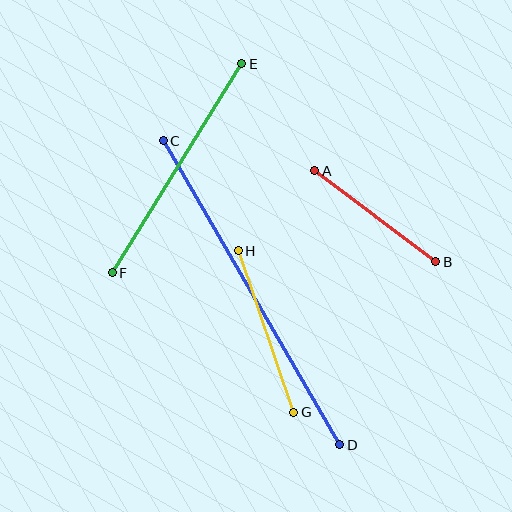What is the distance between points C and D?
The distance is approximately 351 pixels.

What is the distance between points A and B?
The distance is approximately 152 pixels.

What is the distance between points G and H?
The distance is approximately 171 pixels.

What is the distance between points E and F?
The distance is approximately 246 pixels.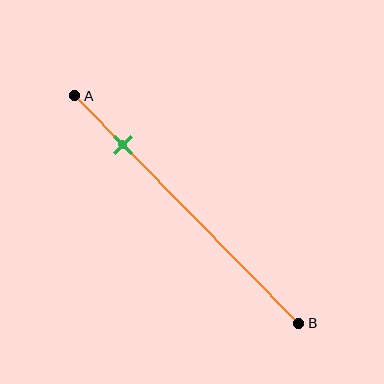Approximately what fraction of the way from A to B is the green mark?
The green mark is approximately 20% of the way from A to B.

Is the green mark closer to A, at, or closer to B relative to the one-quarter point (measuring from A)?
The green mark is closer to point A than the one-quarter point of segment AB.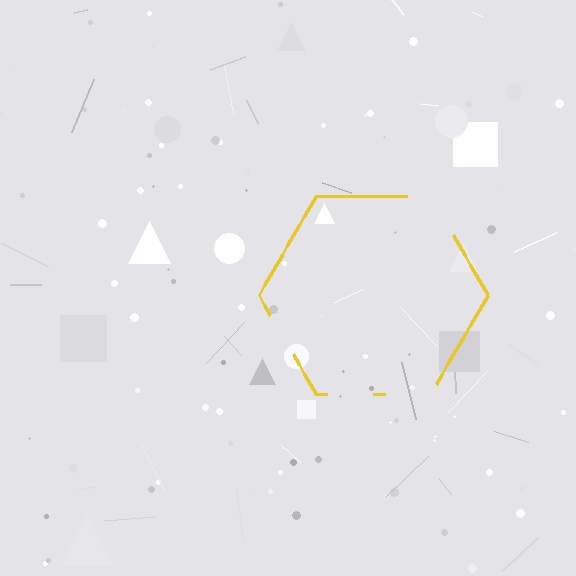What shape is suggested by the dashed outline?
The dashed outline suggests a hexagon.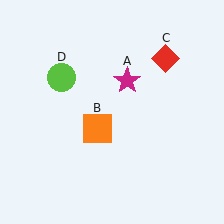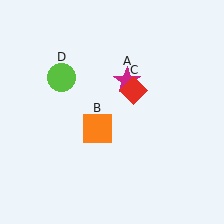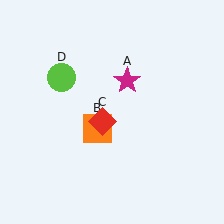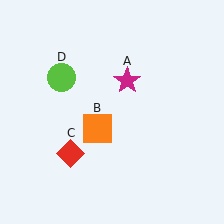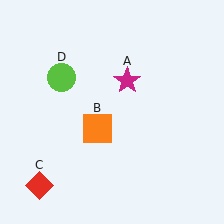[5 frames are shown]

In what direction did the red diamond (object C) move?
The red diamond (object C) moved down and to the left.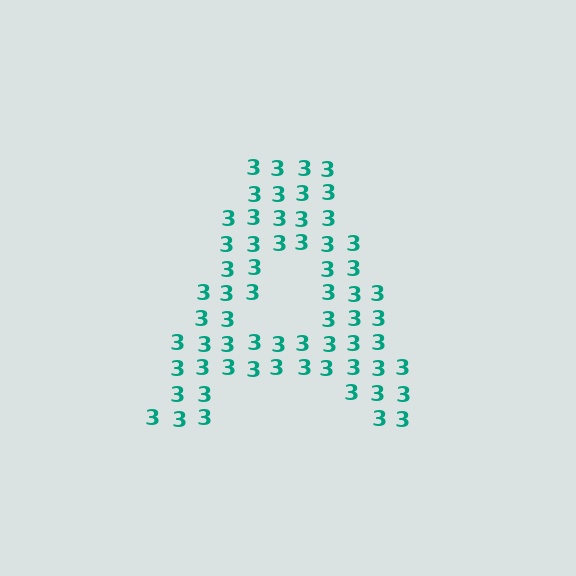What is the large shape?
The large shape is the letter A.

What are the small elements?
The small elements are digit 3's.